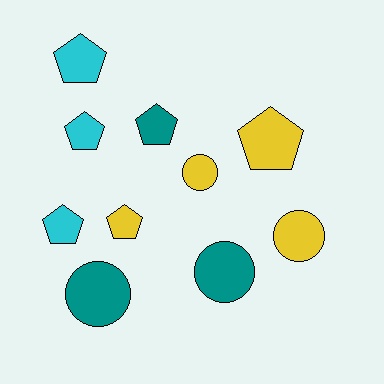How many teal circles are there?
There are 2 teal circles.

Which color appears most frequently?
Yellow, with 4 objects.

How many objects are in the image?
There are 10 objects.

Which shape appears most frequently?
Pentagon, with 6 objects.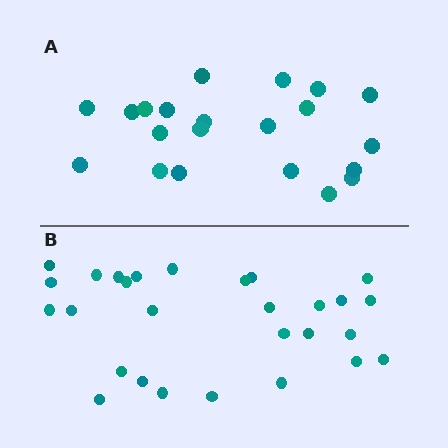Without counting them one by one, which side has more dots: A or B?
Region B (the bottom region) has more dots.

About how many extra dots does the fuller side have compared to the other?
Region B has roughly 8 or so more dots than region A.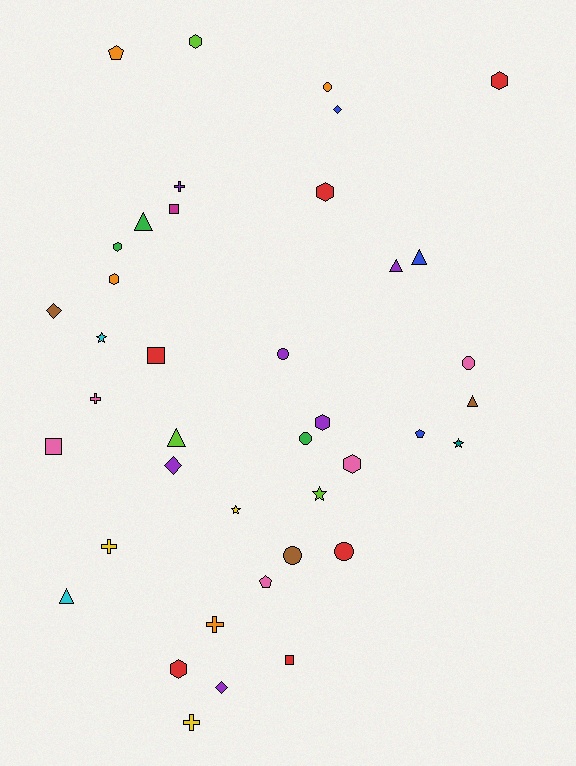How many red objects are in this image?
There are 6 red objects.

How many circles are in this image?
There are 6 circles.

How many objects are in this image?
There are 40 objects.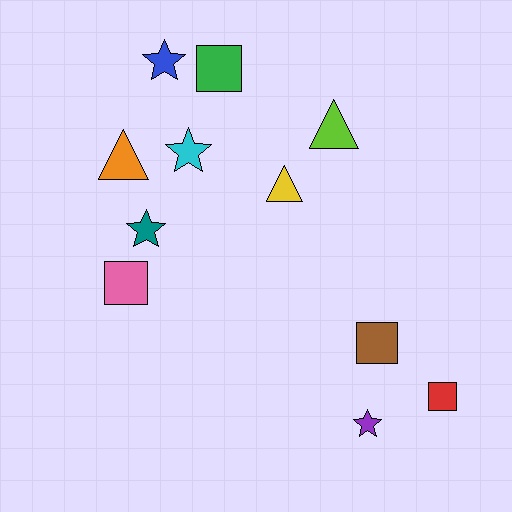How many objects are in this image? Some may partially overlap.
There are 11 objects.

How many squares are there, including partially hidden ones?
There are 4 squares.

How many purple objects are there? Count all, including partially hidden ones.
There is 1 purple object.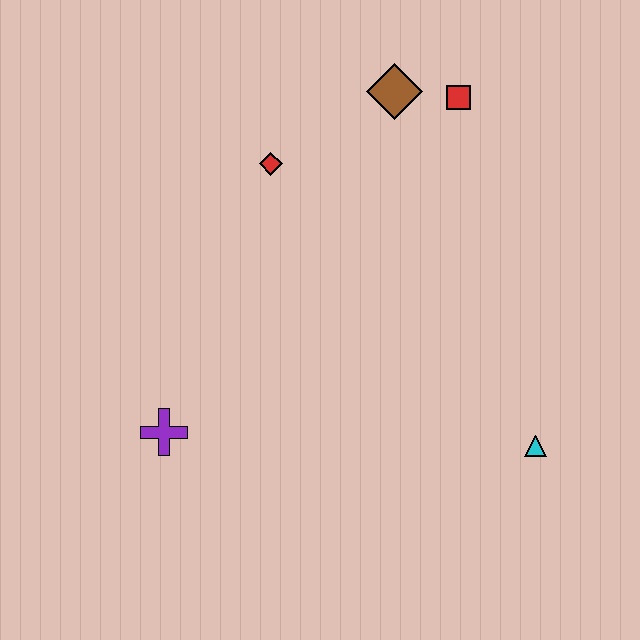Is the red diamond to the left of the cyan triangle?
Yes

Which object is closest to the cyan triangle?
The red square is closest to the cyan triangle.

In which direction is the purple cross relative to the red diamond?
The purple cross is below the red diamond.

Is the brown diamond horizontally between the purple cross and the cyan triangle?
Yes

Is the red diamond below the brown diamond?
Yes